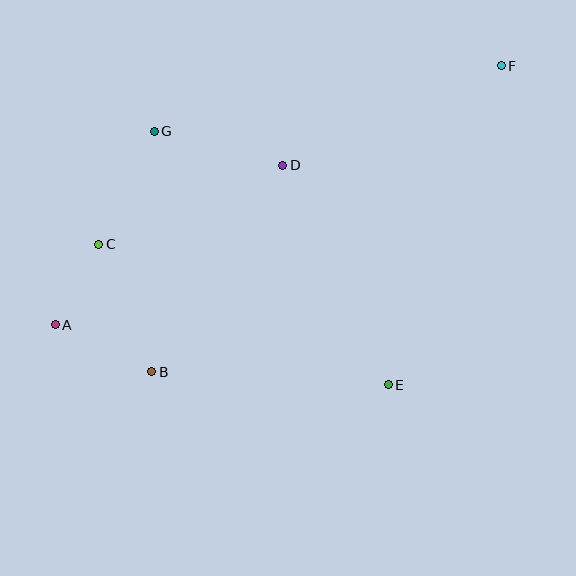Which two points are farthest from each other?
Points A and F are farthest from each other.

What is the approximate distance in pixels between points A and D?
The distance between A and D is approximately 278 pixels.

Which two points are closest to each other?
Points A and C are closest to each other.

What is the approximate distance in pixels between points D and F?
The distance between D and F is approximately 240 pixels.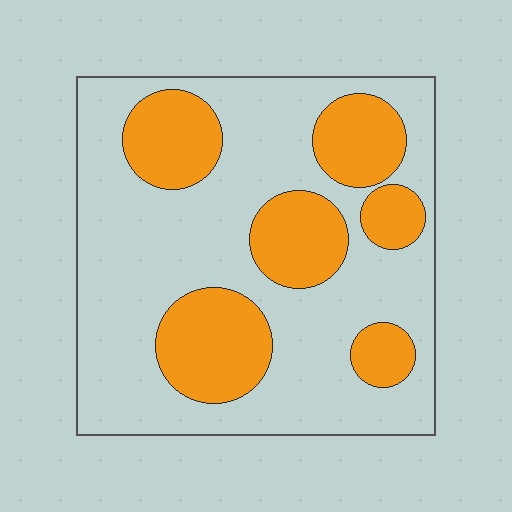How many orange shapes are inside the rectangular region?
6.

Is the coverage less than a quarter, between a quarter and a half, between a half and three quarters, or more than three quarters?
Between a quarter and a half.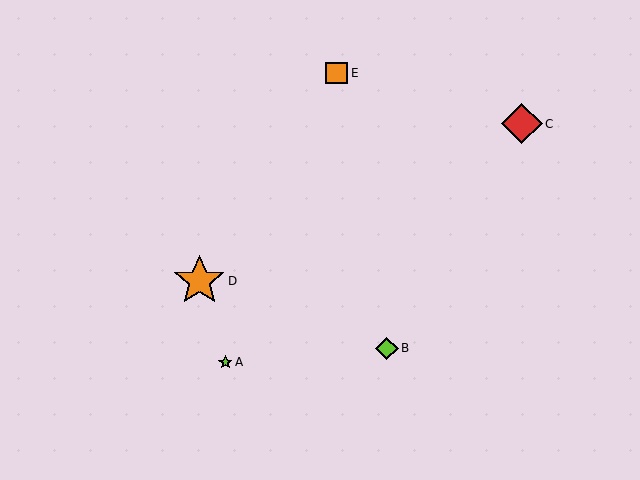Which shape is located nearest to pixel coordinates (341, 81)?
The orange square (labeled E) at (337, 73) is nearest to that location.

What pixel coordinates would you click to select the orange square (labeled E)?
Click at (337, 73) to select the orange square E.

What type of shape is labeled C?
Shape C is a red diamond.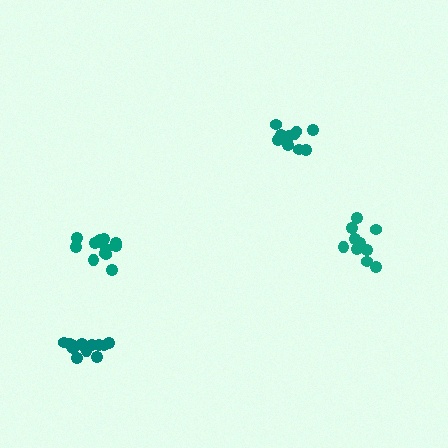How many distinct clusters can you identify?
There are 4 distinct clusters.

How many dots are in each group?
Group 1: 13 dots, Group 2: 10 dots, Group 3: 13 dots, Group 4: 11 dots (47 total).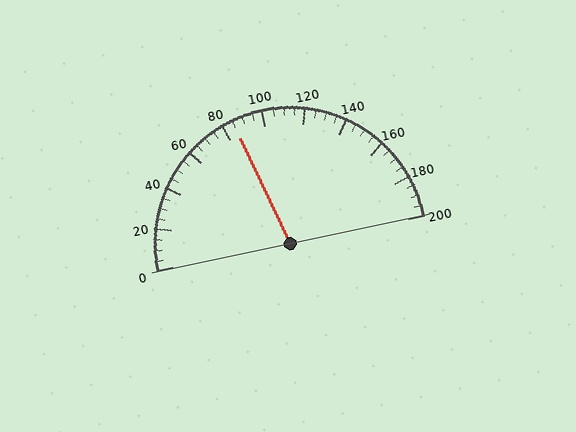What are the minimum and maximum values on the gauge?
The gauge ranges from 0 to 200.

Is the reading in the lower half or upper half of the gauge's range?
The reading is in the lower half of the range (0 to 200).